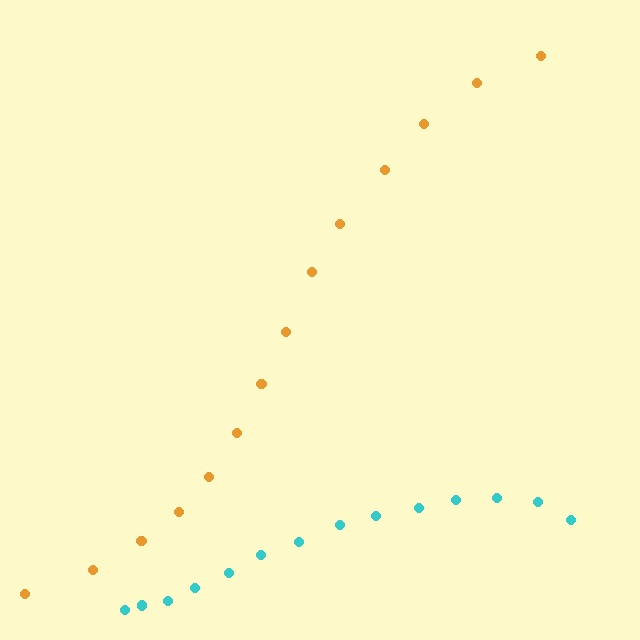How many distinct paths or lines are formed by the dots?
There are 2 distinct paths.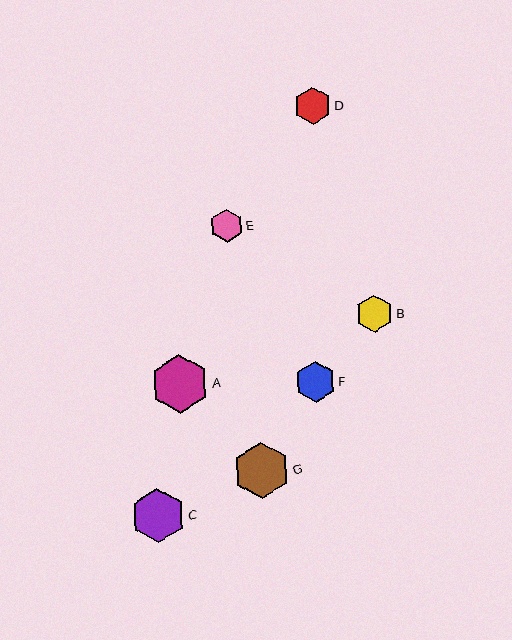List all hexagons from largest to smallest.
From largest to smallest: A, G, C, F, D, B, E.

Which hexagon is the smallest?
Hexagon E is the smallest with a size of approximately 33 pixels.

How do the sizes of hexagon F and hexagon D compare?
Hexagon F and hexagon D are approximately the same size.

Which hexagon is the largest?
Hexagon A is the largest with a size of approximately 59 pixels.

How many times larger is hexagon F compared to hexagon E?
Hexagon F is approximately 1.2 times the size of hexagon E.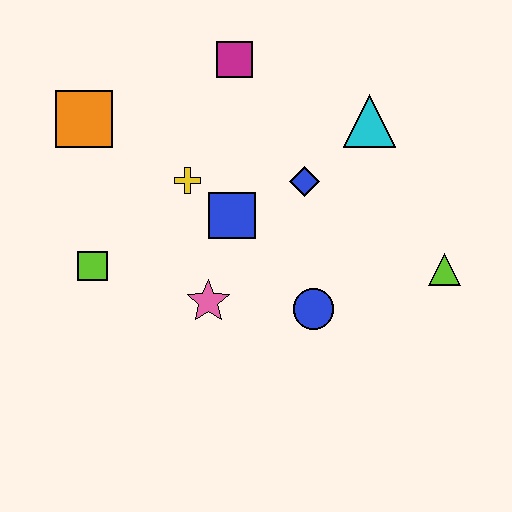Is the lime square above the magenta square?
No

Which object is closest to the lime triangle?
The blue circle is closest to the lime triangle.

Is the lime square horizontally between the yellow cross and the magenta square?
No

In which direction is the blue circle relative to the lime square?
The blue circle is to the right of the lime square.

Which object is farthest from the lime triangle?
The orange square is farthest from the lime triangle.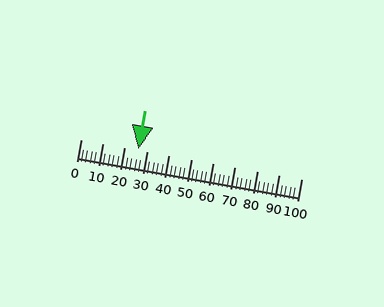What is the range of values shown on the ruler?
The ruler shows values from 0 to 100.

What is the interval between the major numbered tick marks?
The major tick marks are spaced 10 units apart.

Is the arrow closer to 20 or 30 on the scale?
The arrow is closer to 30.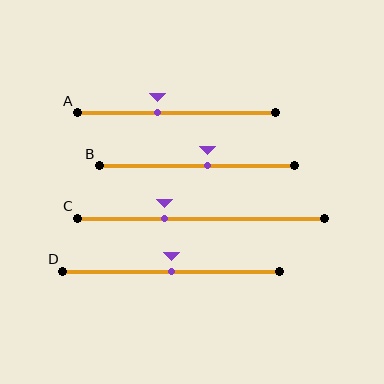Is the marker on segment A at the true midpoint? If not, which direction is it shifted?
No, the marker on segment A is shifted to the left by about 10% of the segment length.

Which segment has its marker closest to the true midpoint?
Segment D has its marker closest to the true midpoint.